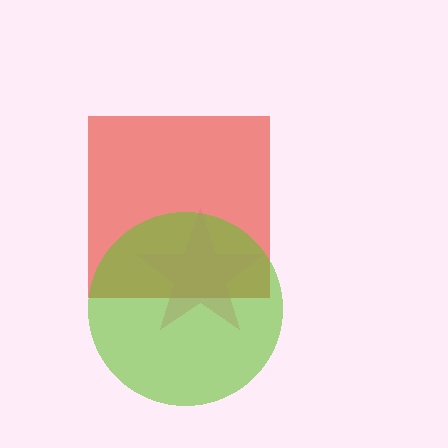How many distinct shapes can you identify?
There are 3 distinct shapes: a red square, a pink star, a lime circle.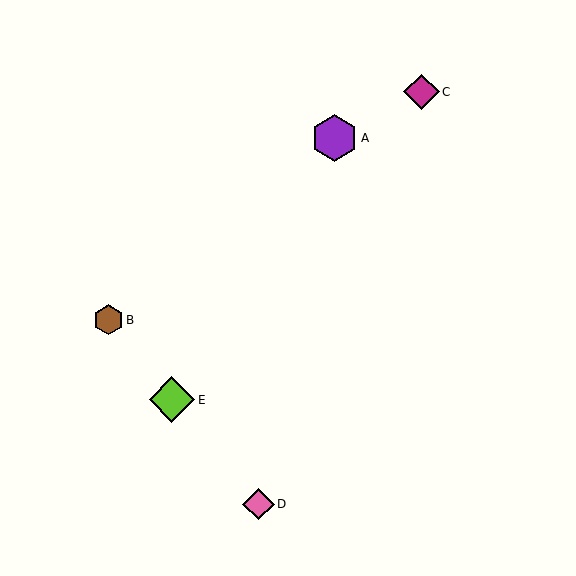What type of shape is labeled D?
Shape D is a pink diamond.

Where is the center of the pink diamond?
The center of the pink diamond is at (258, 504).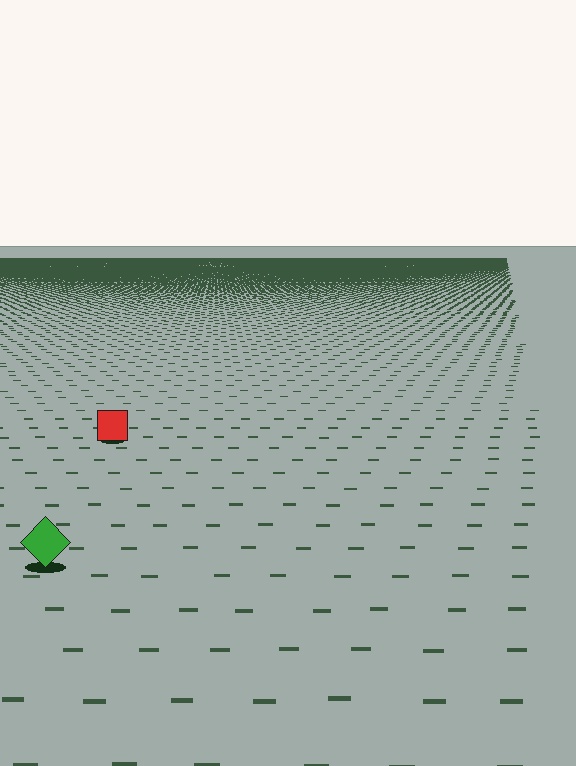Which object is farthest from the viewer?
The red square is farthest from the viewer. It appears smaller and the ground texture around it is denser.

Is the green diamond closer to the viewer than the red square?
Yes. The green diamond is closer — you can tell from the texture gradient: the ground texture is coarser near it.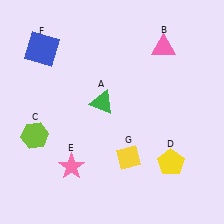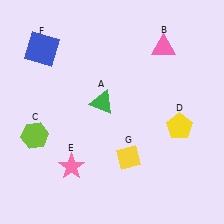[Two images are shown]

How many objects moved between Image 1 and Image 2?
1 object moved between the two images.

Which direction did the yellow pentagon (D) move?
The yellow pentagon (D) moved up.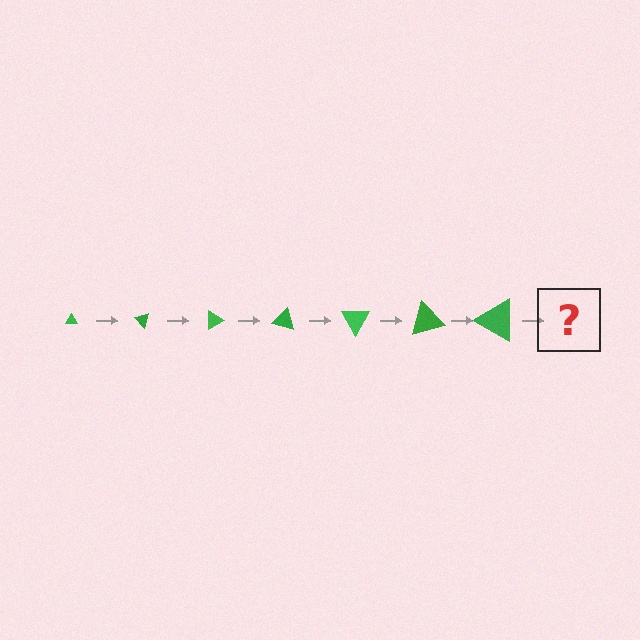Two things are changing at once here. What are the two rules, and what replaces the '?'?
The two rules are that the triangle grows larger each step and it rotates 45 degrees each step. The '?' should be a triangle, larger than the previous one and rotated 315 degrees from the start.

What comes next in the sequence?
The next element should be a triangle, larger than the previous one and rotated 315 degrees from the start.